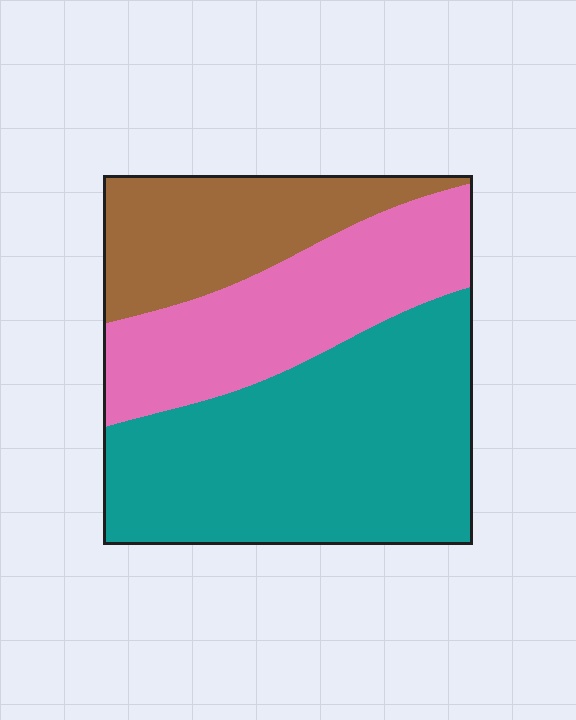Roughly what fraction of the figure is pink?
Pink covers 29% of the figure.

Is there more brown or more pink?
Pink.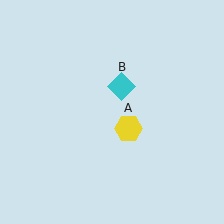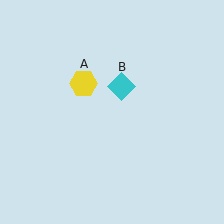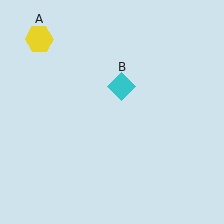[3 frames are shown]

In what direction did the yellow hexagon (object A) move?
The yellow hexagon (object A) moved up and to the left.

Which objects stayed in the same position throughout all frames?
Cyan diamond (object B) remained stationary.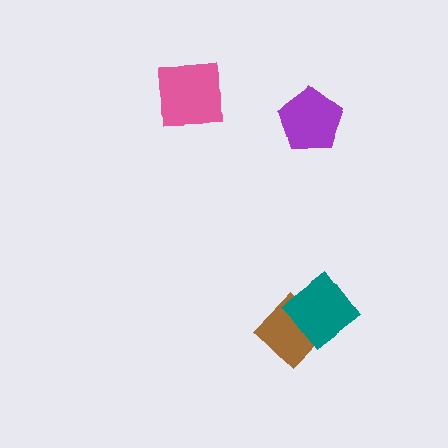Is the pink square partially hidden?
No, no other shape covers it.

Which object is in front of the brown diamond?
The teal diamond is in front of the brown diamond.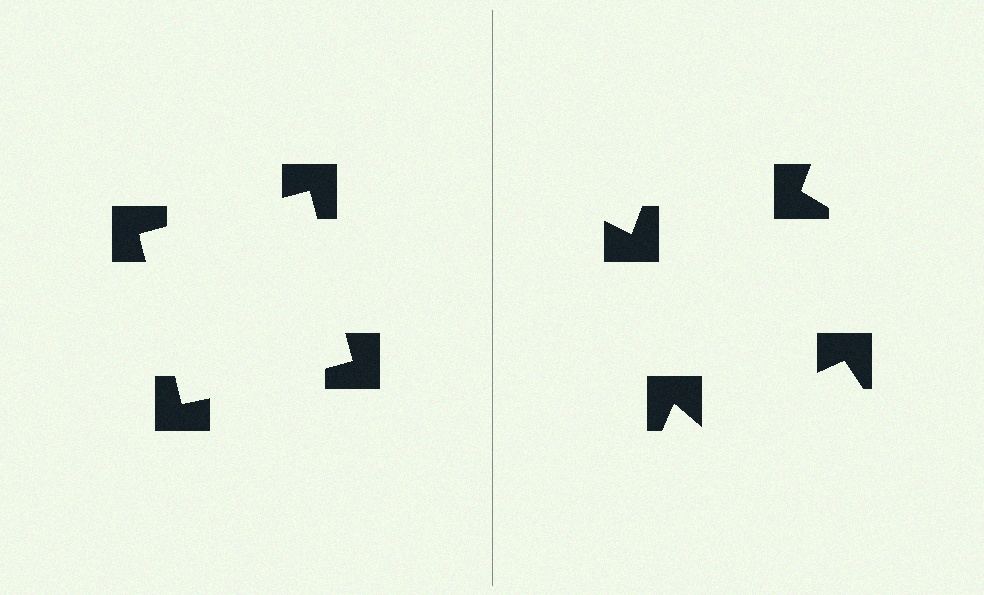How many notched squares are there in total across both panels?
8 — 4 on each side.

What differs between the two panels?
The notched squares are positioned identically on both sides; only the wedge orientations differ. On the left they align to a square; on the right they are misaligned.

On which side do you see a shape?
An illusory square appears on the left side. On the right side the wedge cuts are rotated, so no coherent shape forms.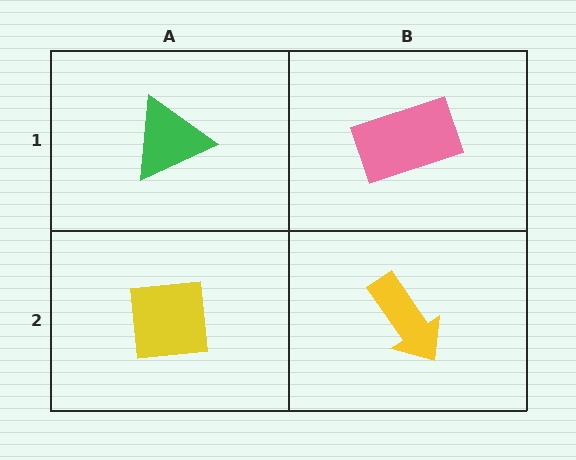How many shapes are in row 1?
2 shapes.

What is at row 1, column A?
A green triangle.